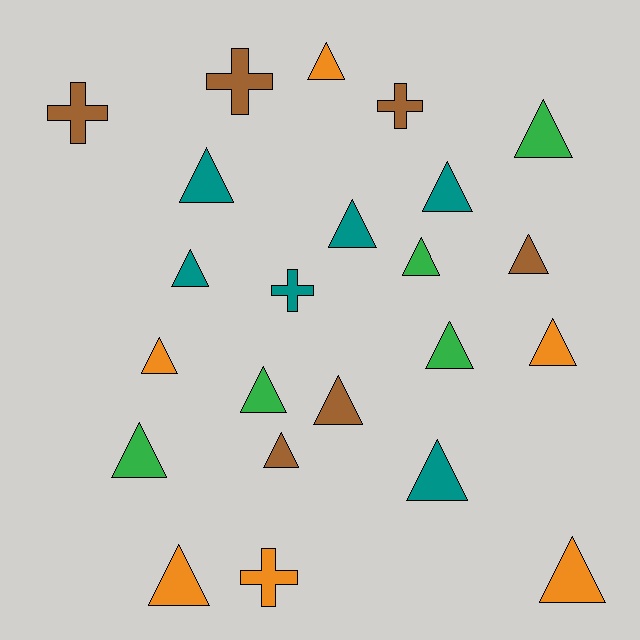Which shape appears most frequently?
Triangle, with 18 objects.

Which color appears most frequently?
Brown, with 6 objects.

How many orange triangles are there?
There are 5 orange triangles.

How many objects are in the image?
There are 23 objects.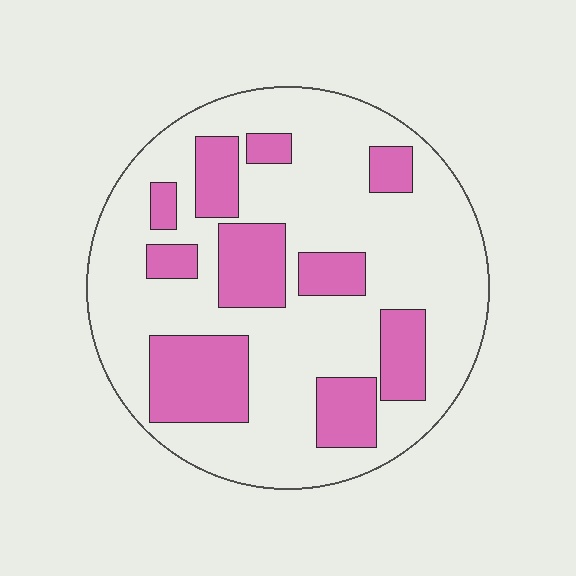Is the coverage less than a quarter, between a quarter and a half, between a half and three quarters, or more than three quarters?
Between a quarter and a half.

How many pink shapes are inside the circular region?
10.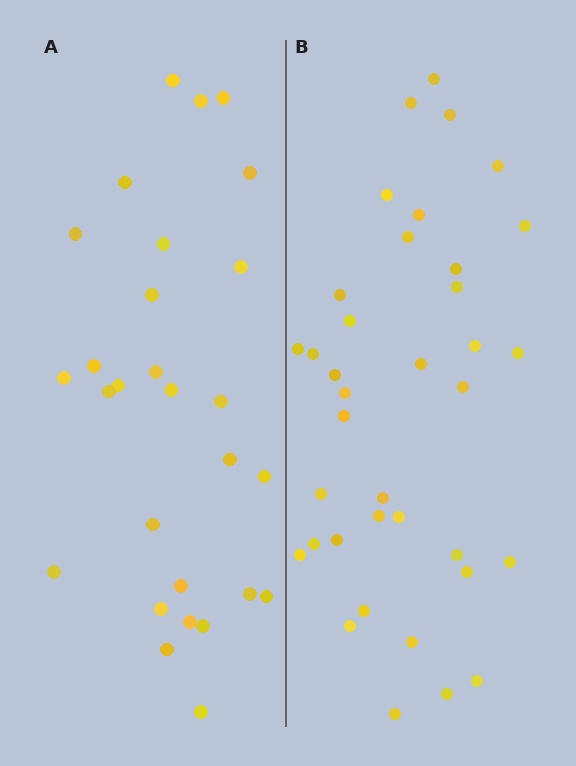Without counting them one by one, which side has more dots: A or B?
Region B (the right region) has more dots.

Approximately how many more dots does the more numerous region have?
Region B has roughly 8 or so more dots than region A.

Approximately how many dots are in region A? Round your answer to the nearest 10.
About 30 dots. (The exact count is 28, which rounds to 30.)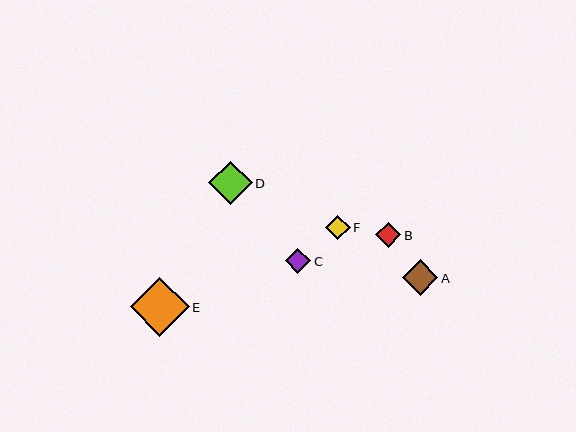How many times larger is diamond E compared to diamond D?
Diamond E is approximately 1.4 times the size of diamond D.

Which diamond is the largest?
Diamond E is the largest with a size of approximately 59 pixels.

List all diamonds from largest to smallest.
From largest to smallest: E, D, A, B, C, F.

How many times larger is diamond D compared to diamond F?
Diamond D is approximately 1.8 times the size of diamond F.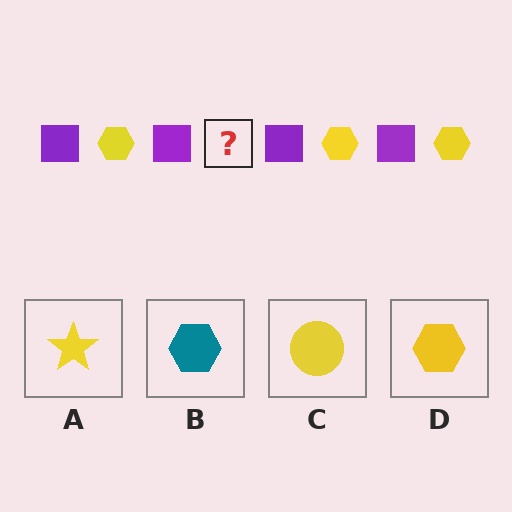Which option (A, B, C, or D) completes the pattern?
D.